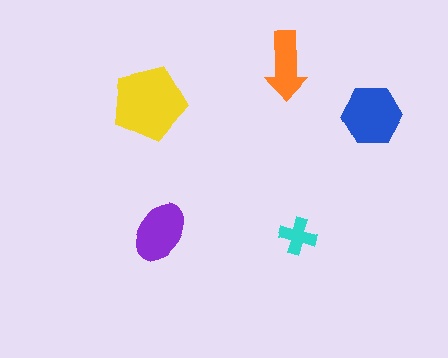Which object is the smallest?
The cyan cross.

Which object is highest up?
The orange arrow is topmost.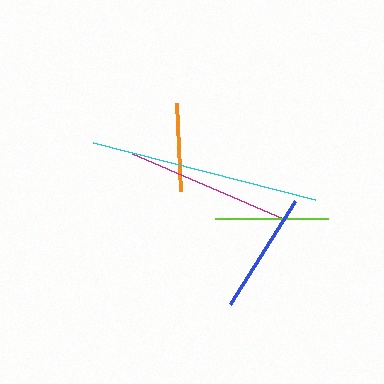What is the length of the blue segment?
The blue segment is approximately 121 pixels long.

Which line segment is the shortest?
The orange line is the shortest at approximately 88 pixels.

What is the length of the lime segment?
The lime segment is approximately 113 pixels long.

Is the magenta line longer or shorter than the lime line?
The magenta line is longer than the lime line.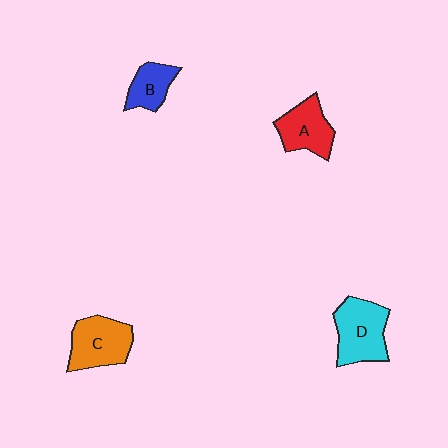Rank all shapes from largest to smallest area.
From largest to smallest: D (cyan), C (orange), A (red), B (blue).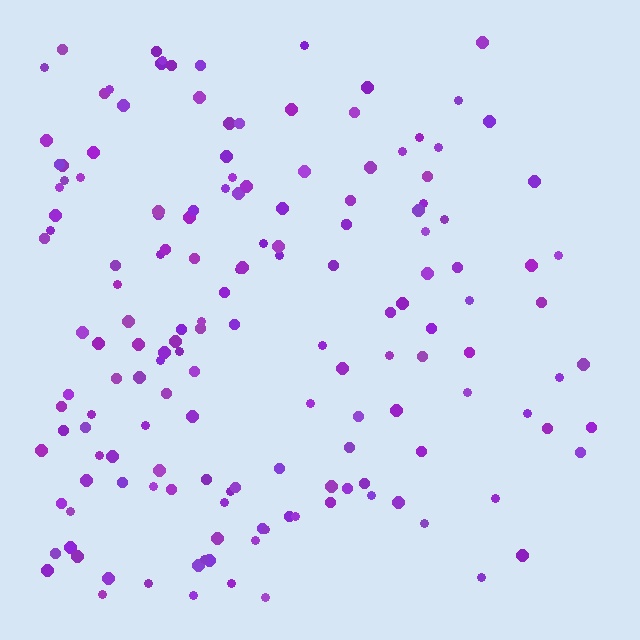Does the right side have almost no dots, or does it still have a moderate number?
Still a moderate number, just noticeably fewer than the left.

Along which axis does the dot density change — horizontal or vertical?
Horizontal.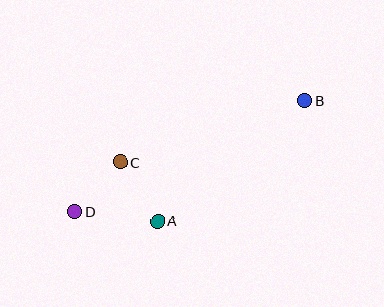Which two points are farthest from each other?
Points B and D are farthest from each other.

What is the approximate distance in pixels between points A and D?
The distance between A and D is approximately 84 pixels.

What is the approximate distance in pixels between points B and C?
The distance between B and C is approximately 195 pixels.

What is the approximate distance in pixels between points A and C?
The distance between A and C is approximately 70 pixels.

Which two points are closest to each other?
Points C and D are closest to each other.